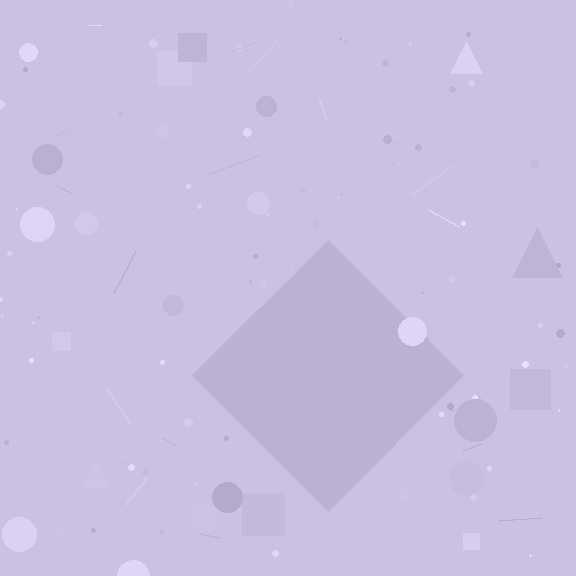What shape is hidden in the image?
A diamond is hidden in the image.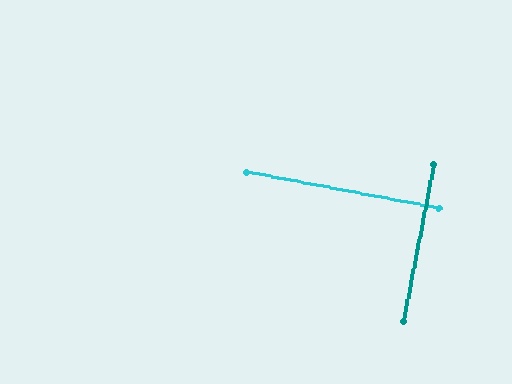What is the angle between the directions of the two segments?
Approximately 90 degrees.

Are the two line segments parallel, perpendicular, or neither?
Perpendicular — they meet at approximately 90°.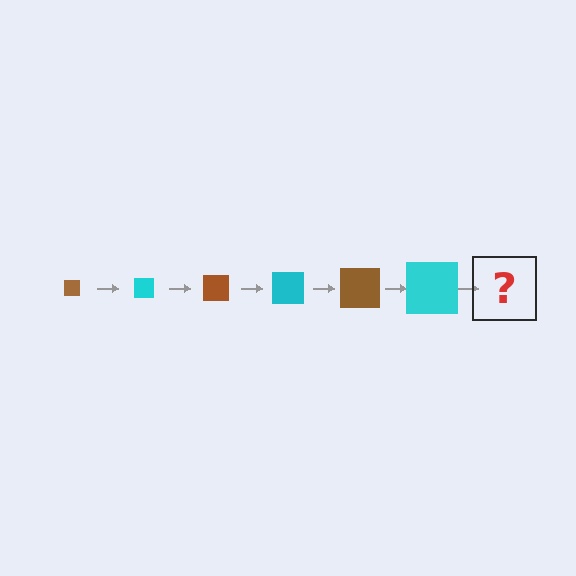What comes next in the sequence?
The next element should be a brown square, larger than the previous one.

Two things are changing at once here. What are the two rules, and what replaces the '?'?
The two rules are that the square grows larger each step and the color cycles through brown and cyan. The '?' should be a brown square, larger than the previous one.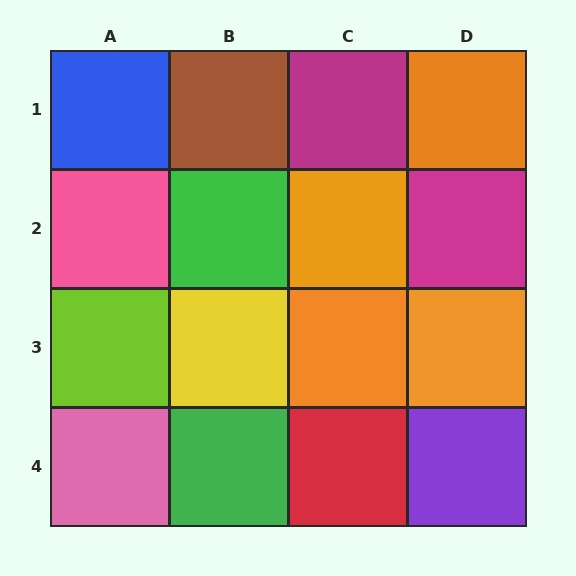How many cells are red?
1 cell is red.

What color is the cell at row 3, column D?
Orange.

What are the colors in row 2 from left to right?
Pink, green, orange, magenta.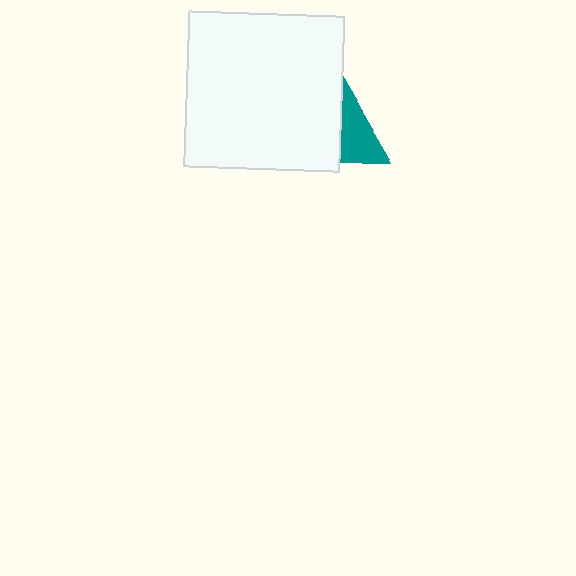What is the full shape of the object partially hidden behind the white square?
The partially hidden object is a teal triangle.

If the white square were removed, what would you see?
You would see the complete teal triangle.